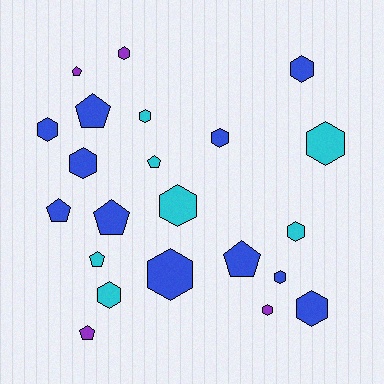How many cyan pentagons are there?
There are 2 cyan pentagons.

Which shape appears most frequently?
Hexagon, with 14 objects.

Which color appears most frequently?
Blue, with 11 objects.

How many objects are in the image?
There are 22 objects.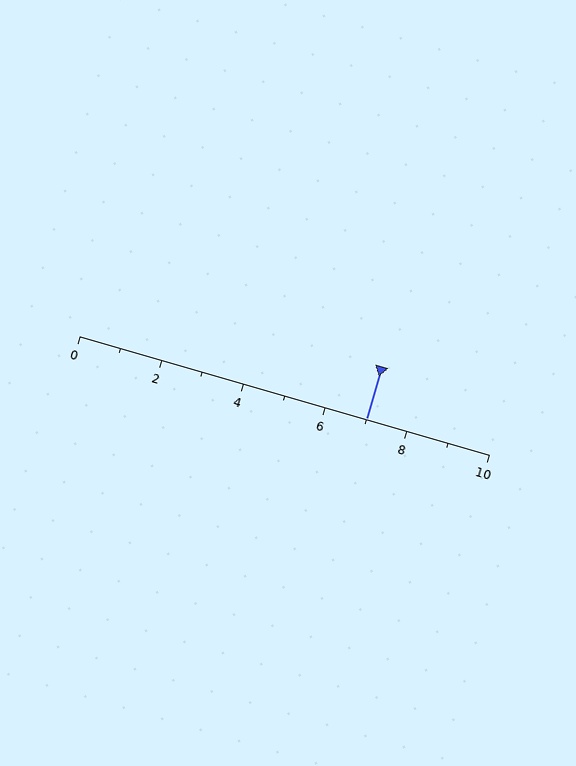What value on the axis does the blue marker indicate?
The marker indicates approximately 7.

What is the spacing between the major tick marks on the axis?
The major ticks are spaced 2 apart.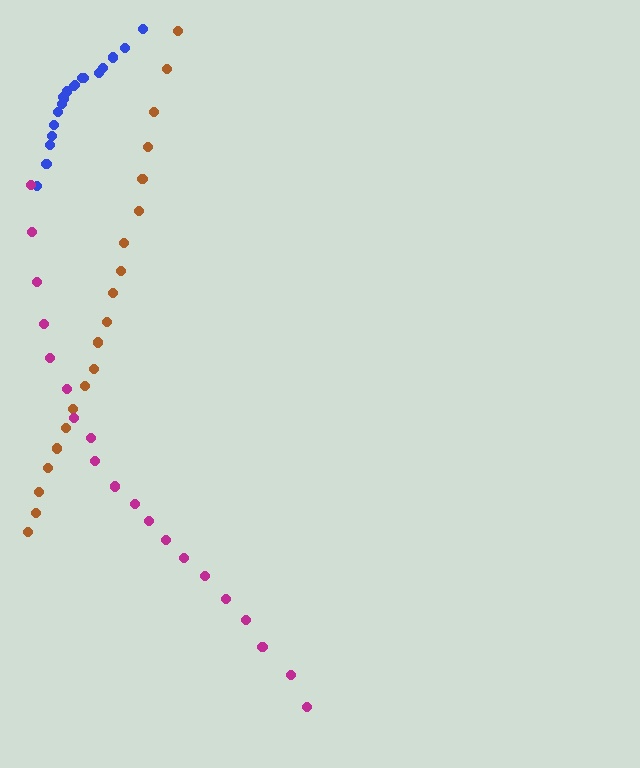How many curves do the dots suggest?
There are 3 distinct paths.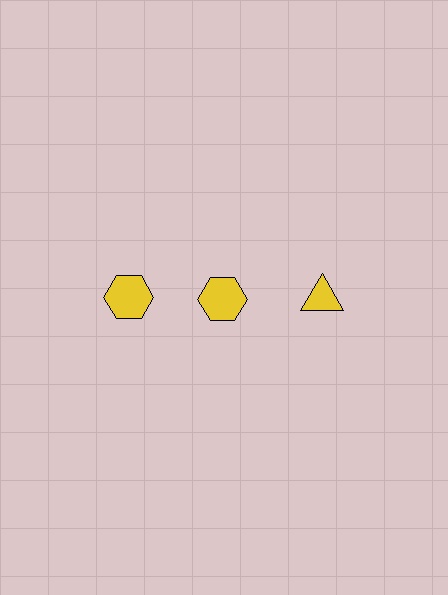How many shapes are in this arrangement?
There are 3 shapes arranged in a grid pattern.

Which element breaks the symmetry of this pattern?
The yellow triangle in the top row, center column breaks the symmetry. All other shapes are yellow hexagons.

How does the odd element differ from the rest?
It has a different shape: triangle instead of hexagon.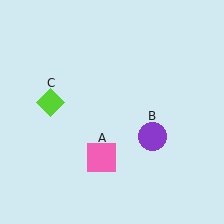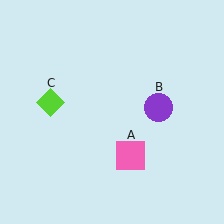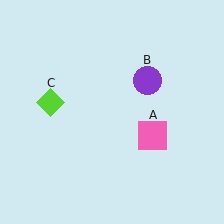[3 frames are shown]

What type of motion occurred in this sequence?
The pink square (object A), purple circle (object B) rotated counterclockwise around the center of the scene.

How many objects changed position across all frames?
2 objects changed position: pink square (object A), purple circle (object B).